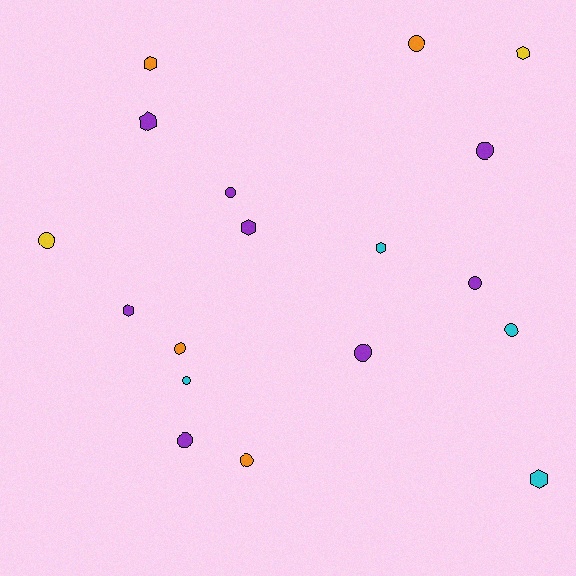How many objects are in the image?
There are 18 objects.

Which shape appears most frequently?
Circle, with 11 objects.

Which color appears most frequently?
Purple, with 8 objects.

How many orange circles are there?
There are 3 orange circles.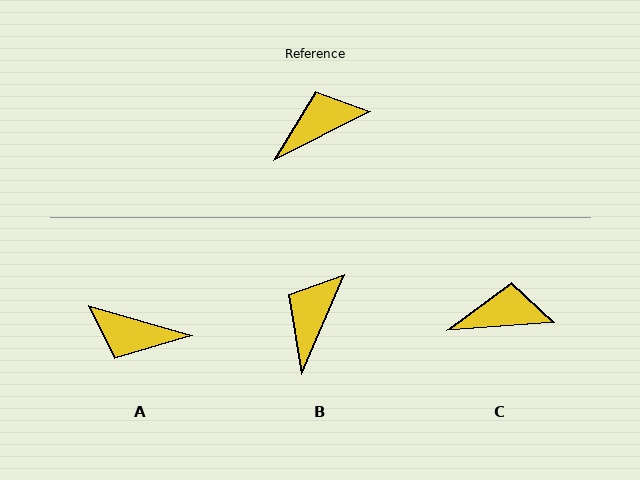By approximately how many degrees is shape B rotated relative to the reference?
Approximately 41 degrees counter-clockwise.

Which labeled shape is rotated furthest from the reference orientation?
A, about 137 degrees away.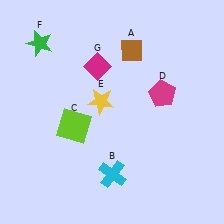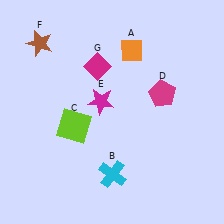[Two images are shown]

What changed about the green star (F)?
In Image 1, F is green. In Image 2, it changed to brown.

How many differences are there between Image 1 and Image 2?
There are 3 differences between the two images.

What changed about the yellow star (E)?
In Image 1, E is yellow. In Image 2, it changed to magenta.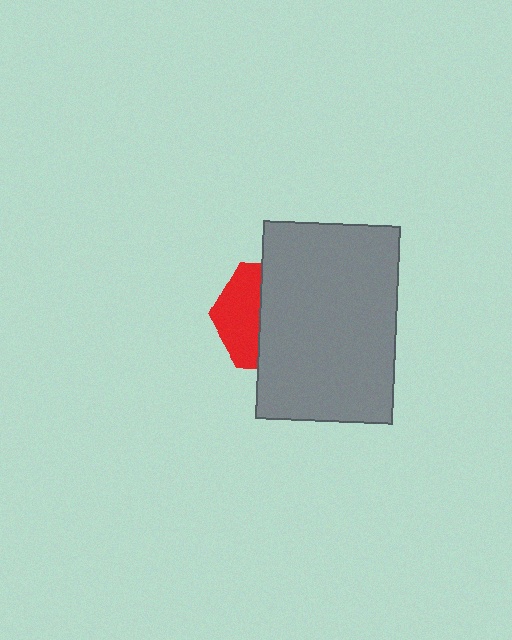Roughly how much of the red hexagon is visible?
A small part of it is visible (roughly 40%).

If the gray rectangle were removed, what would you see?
You would see the complete red hexagon.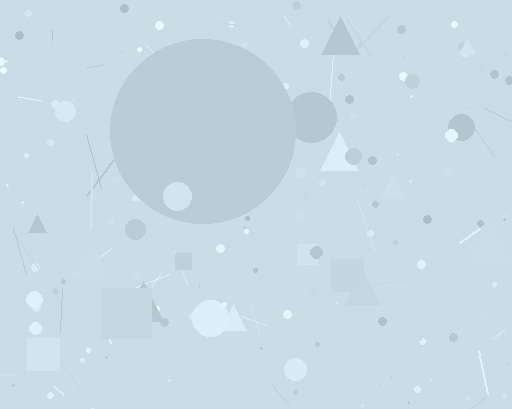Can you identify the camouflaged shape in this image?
The camouflaged shape is a circle.